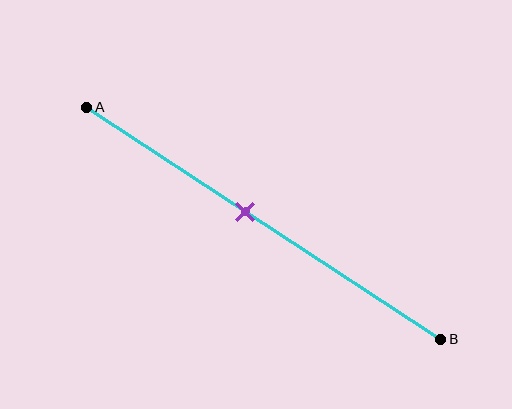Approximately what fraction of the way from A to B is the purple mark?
The purple mark is approximately 45% of the way from A to B.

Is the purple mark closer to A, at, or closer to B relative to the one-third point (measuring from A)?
The purple mark is closer to point B than the one-third point of segment AB.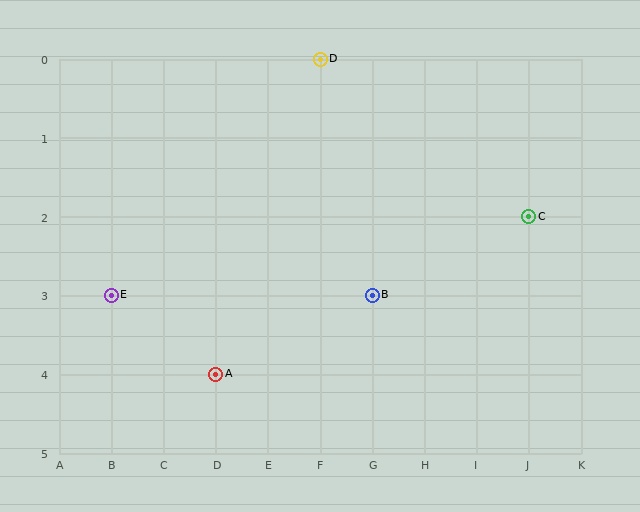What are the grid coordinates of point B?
Point B is at grid coordinates (G, 3).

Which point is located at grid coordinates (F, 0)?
Point D is at (F, 0).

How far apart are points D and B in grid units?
Points D and B are 1 column and 3 rows apart (about 3.2 grid units diagonally).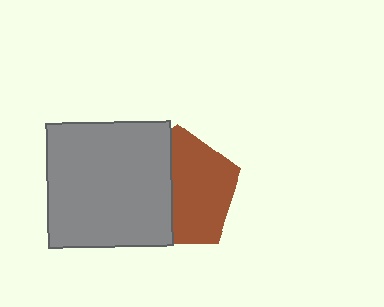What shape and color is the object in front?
The object in front is a gray square.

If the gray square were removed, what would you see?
You would see the complete brown pentagon.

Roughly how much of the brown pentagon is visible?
About half of it is visible (roughly 57%).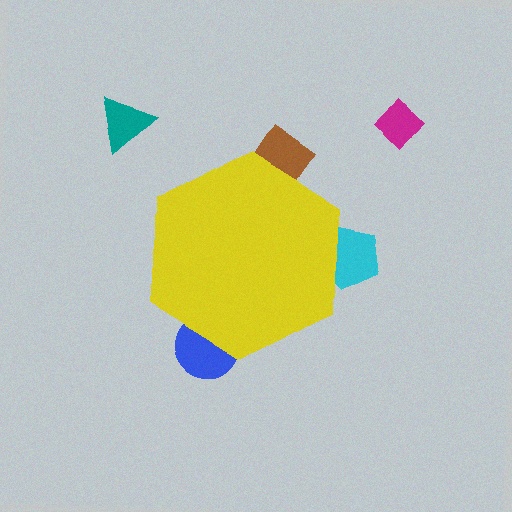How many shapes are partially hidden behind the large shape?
3 shapes are partially hidden.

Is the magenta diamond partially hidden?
No, the magenta diamond is fully visible.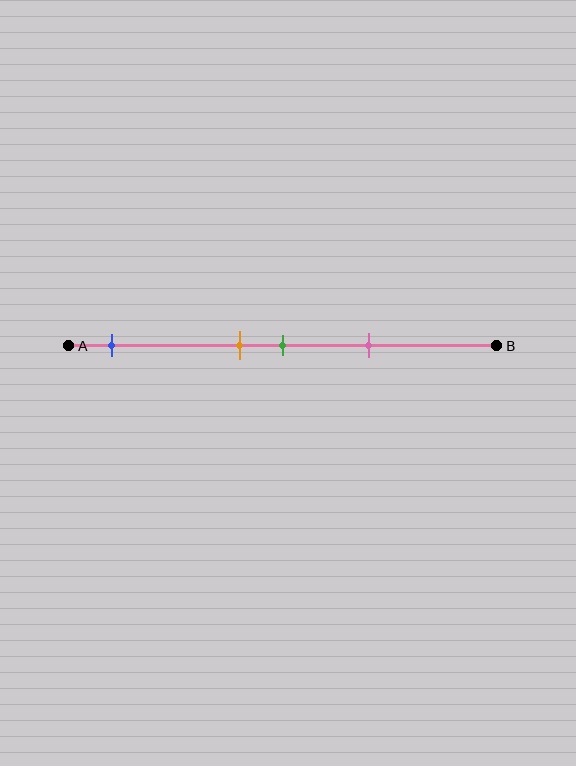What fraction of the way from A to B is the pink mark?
The pink mark is approximately 70% (0.7) of the way from A to B.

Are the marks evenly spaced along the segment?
No, the marks are not evenly spaced.